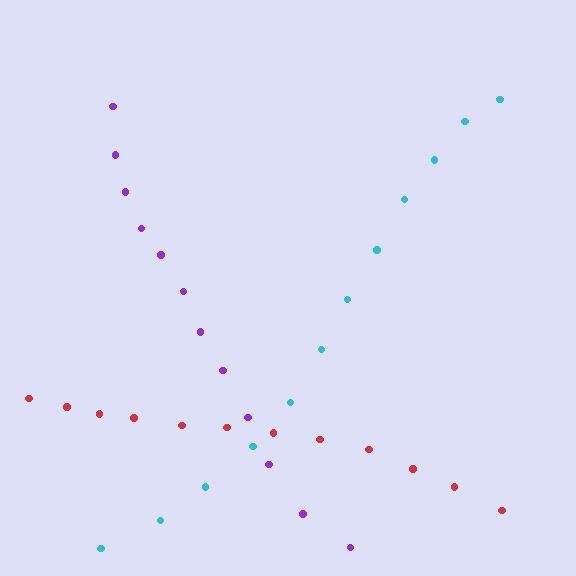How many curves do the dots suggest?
There are 3 distinct paths.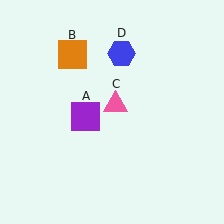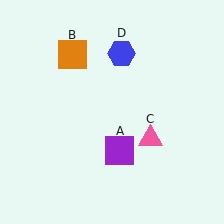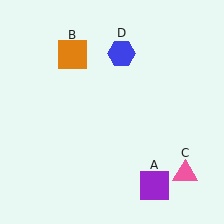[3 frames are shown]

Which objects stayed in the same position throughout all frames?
Orange square (object B) and blue hexagon (object D) remained stationary.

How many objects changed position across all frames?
2 objects changed position: purple square (object A), pink triangle (object C).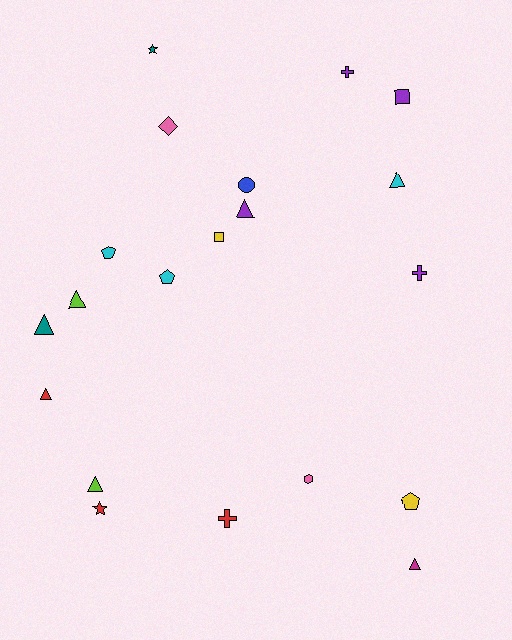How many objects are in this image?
There are 20 objects.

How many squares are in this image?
There are 2 squares.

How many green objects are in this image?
There are no green objects.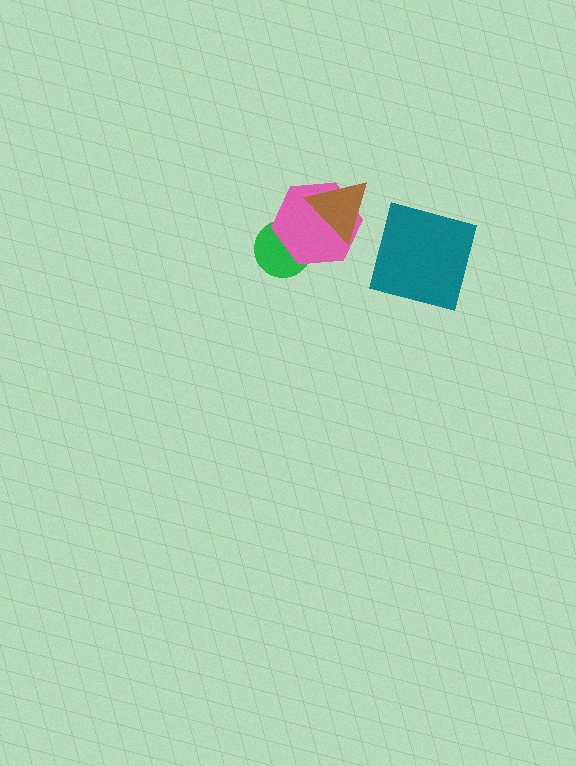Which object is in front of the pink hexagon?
The brown triangle is in front of the pink hexagon.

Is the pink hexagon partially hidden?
Yes, it is partially covered by another shape.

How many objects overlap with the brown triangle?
1 object overlaps with the brown triangle.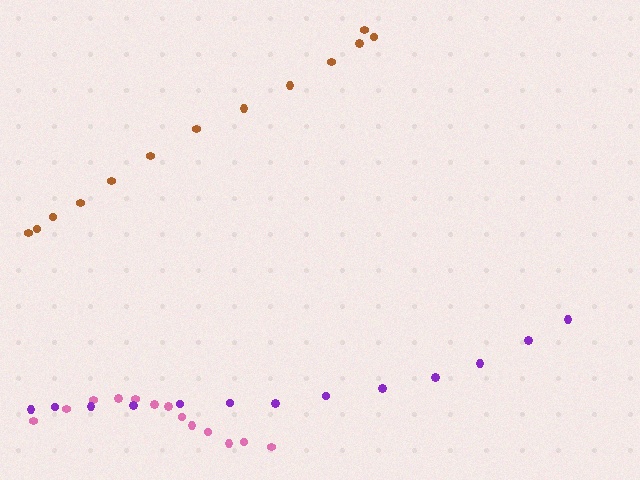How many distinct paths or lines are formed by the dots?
There are 3 distinct paths.